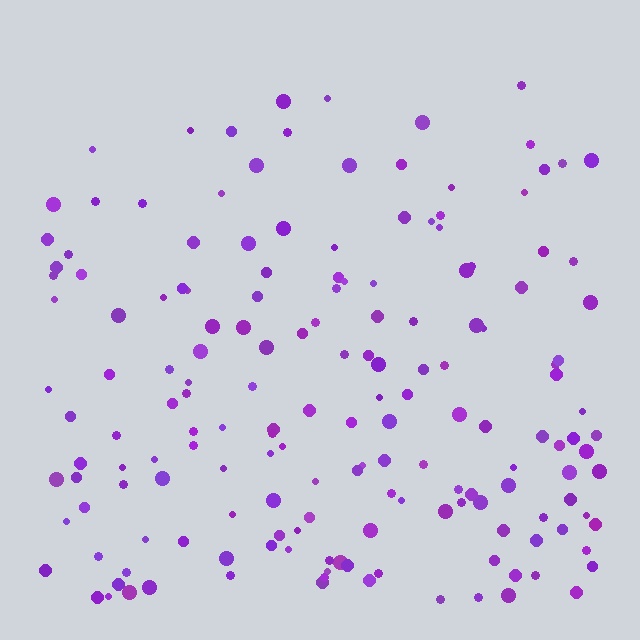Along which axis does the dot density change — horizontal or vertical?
Vertical.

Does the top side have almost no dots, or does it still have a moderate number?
Still a moderate number, just noticeably fewer than the bottom.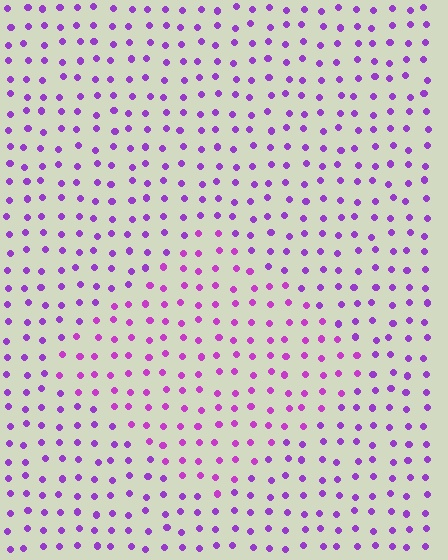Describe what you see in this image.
The image is filled with small purple elements in a uniform arrangement. A diamond-shaped region is visible where the elements are tinted to a slightly different hue, forming a subtle color boundary.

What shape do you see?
I see a diamond.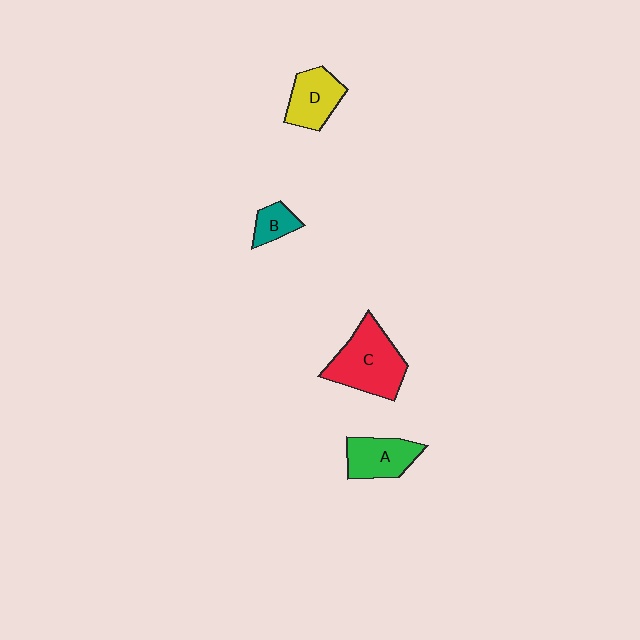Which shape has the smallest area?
Shape B (teal).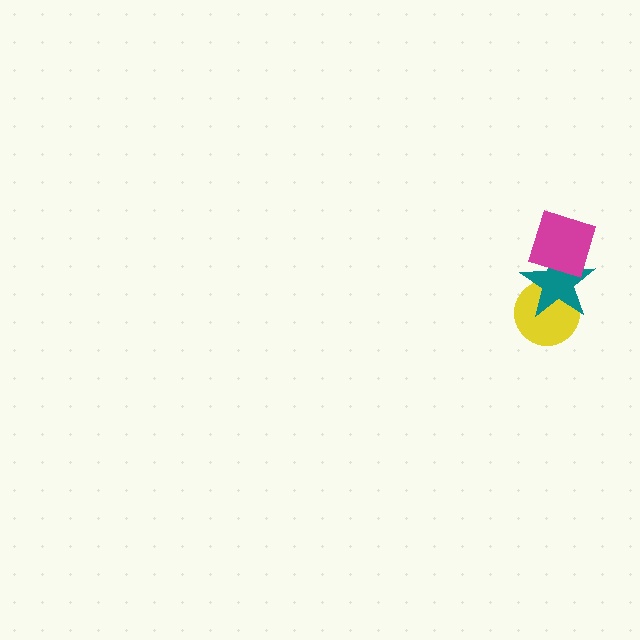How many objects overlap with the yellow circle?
1 object overlaps with the yellow circle.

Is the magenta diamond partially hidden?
No, no other shape covers it.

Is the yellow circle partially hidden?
Yes, it is partially covered by another shape.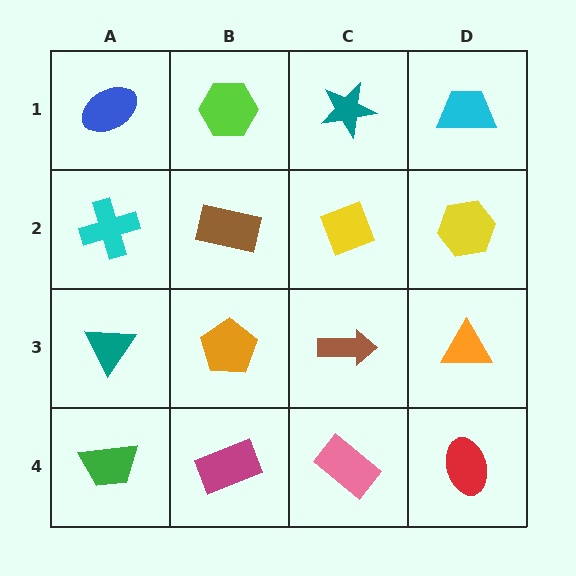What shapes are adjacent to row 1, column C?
A yellow diamond (row 2, column C), a lime hexagon (row 1, column B), a cyan trapezoid (row 1, column D).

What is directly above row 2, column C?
A teal star.